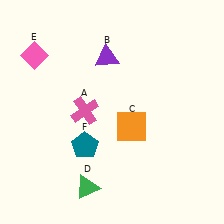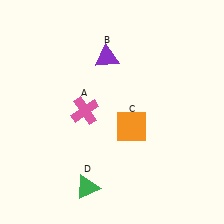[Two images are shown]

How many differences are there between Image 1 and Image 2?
There are 2 differences between the two images.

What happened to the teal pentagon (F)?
The teal pentagon (F) was removed in Image 2. It was in the bottom-left area of Image 1.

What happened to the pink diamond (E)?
The pink diamond (E) was removed in Image 2. It was in the top-left area of Image 1.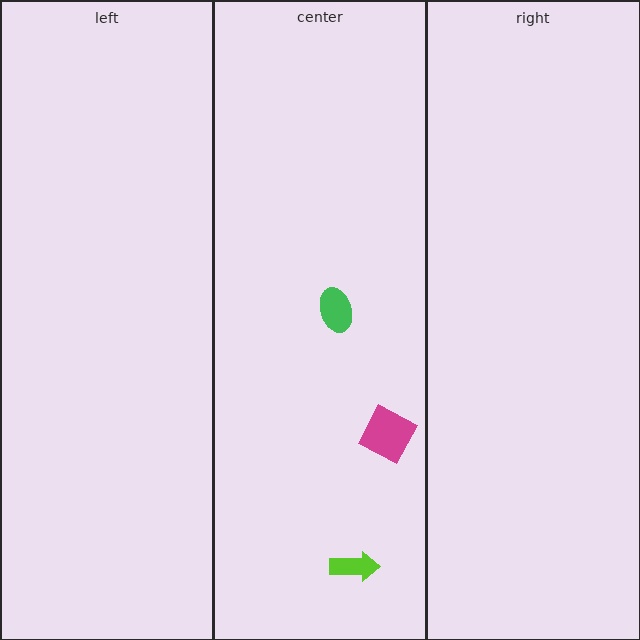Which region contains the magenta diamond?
The center region.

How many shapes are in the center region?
3.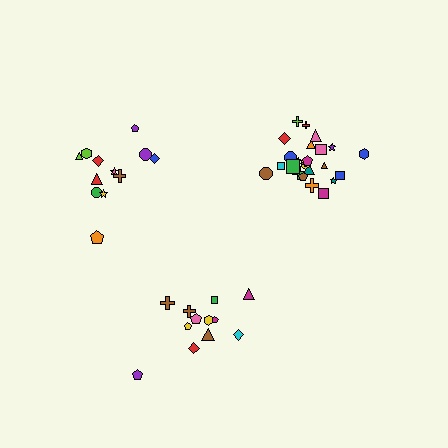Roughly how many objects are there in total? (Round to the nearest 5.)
Roughly 50 objects in total.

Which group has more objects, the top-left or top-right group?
The top-right group.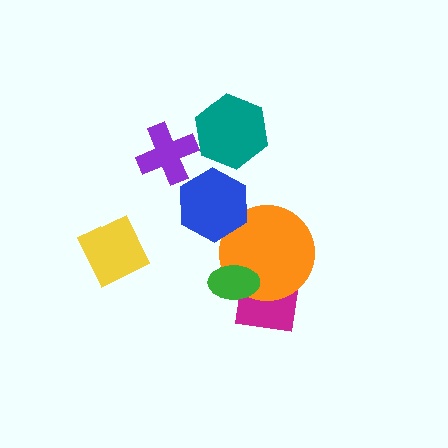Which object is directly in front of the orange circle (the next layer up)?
The blue hexagon is directly in front of the orange circle.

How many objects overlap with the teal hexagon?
0 objects overlap with the teal hexagon.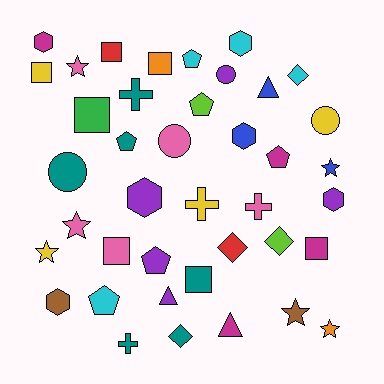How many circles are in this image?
There are 4 circles.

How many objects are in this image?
There are 40 objects.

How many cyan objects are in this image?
There are 4 cyan objects.